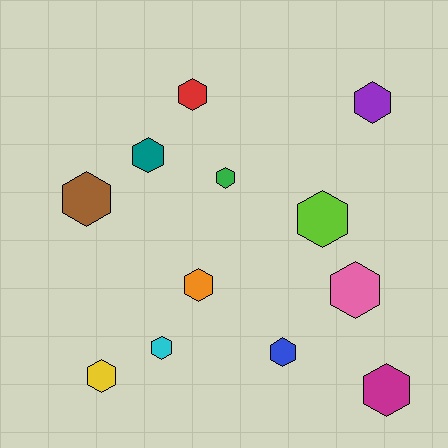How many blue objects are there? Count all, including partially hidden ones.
There is 1 blue object.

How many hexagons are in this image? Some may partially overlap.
There are 12 hexagons.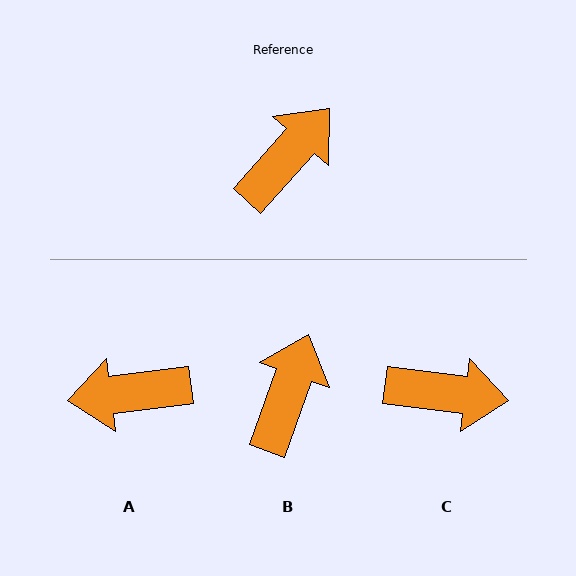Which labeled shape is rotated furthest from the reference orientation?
A, about 139 degrees away.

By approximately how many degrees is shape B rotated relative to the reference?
Approximately 22 degrees counter-clockwise.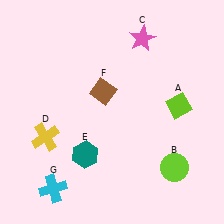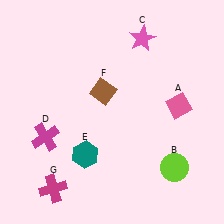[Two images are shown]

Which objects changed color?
A changed from lime to pink. D changed from yellow to magenta. G changed from cyan to magenta.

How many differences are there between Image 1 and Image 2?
There are 3 differences between the two images.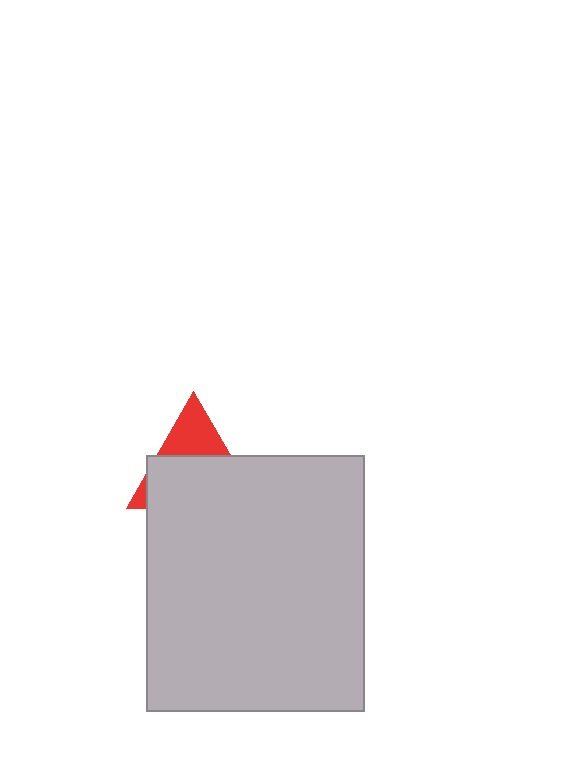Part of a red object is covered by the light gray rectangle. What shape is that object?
It is a triangle.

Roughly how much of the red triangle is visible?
A small part of it is visible (roughly 34%).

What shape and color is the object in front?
The object in front is a light gray rectangle.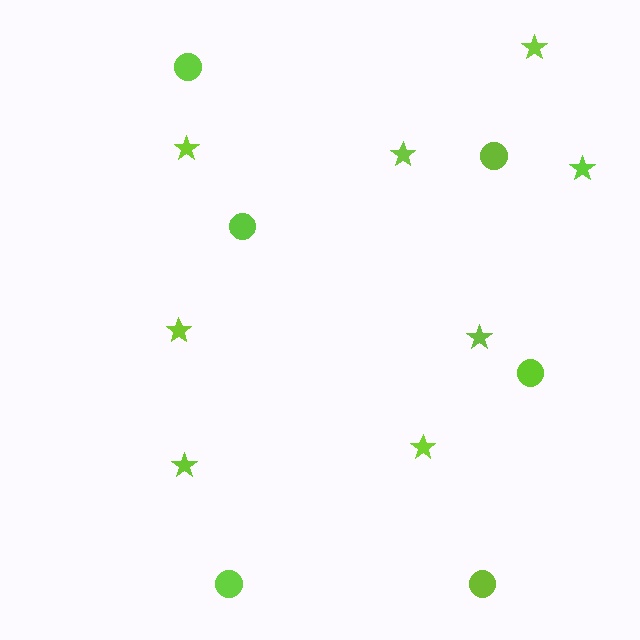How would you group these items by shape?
There are 2 groups: one group of stars (8) and one group of circles (6).